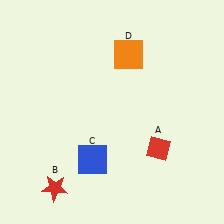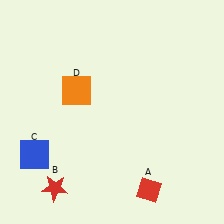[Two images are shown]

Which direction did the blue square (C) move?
The blue square (C) moved left.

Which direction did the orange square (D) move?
The orange square (D) moved left.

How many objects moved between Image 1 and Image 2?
3 objects moved between the two images.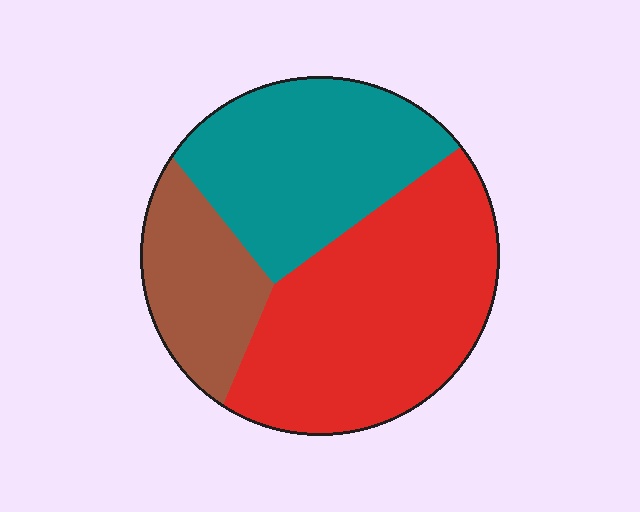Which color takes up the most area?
Red, at roughly 45%.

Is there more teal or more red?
Red.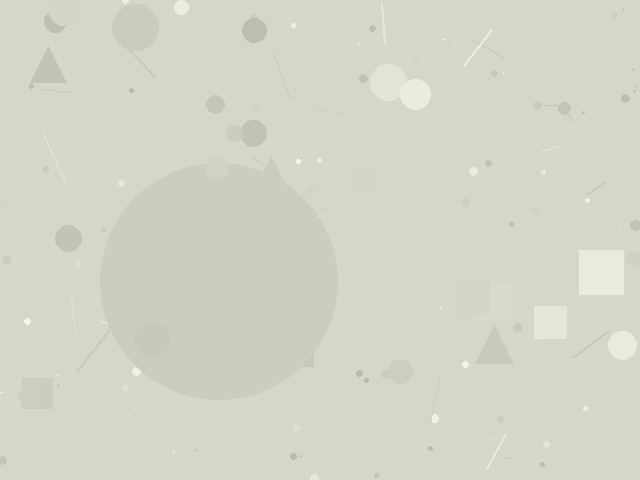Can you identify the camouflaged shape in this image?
The camouflaged shape is a circle.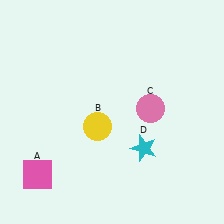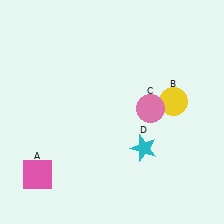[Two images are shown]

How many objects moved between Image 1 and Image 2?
1 object moved between the two images.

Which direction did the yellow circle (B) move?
The yellow circle (B) moved right.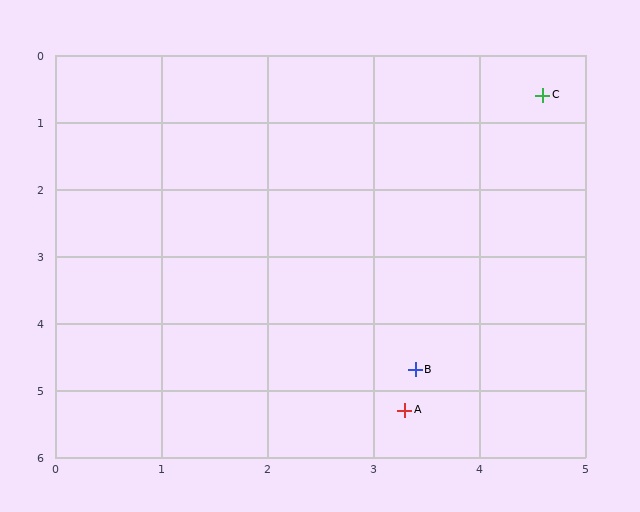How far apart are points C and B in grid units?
Points C and B are about 4.3 grid units apart.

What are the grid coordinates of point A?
Point A is at approximately (3.3, 5.3).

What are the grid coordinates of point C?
Point C is at approximately (4.6, 0.6).